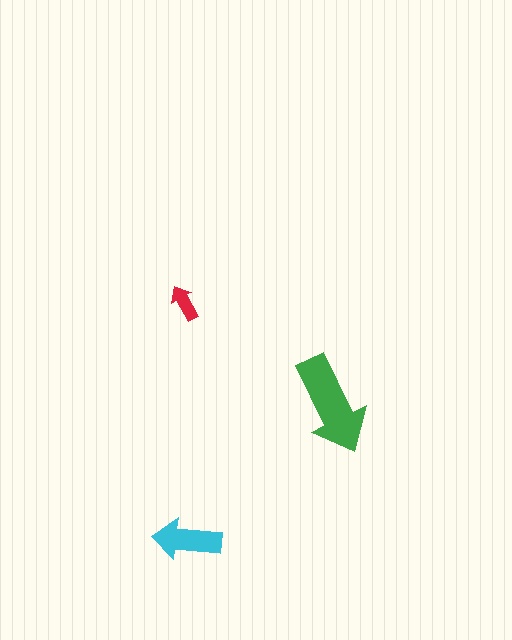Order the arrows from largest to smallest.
the green one, the cyan one, the red one.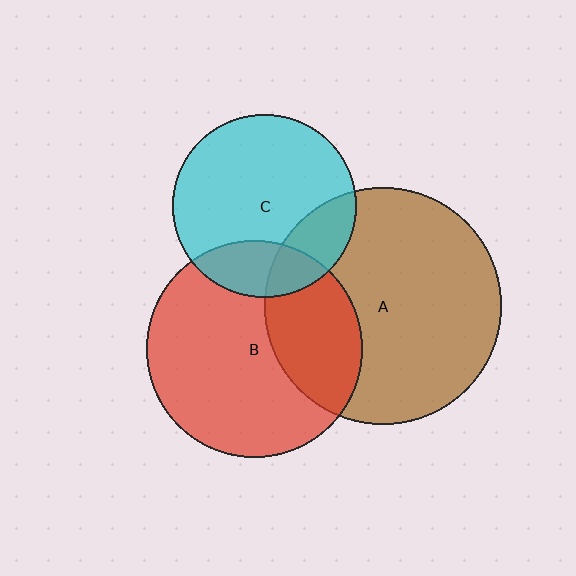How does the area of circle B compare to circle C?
Approximately 1.4 times.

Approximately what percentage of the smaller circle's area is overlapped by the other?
Approximately 20%.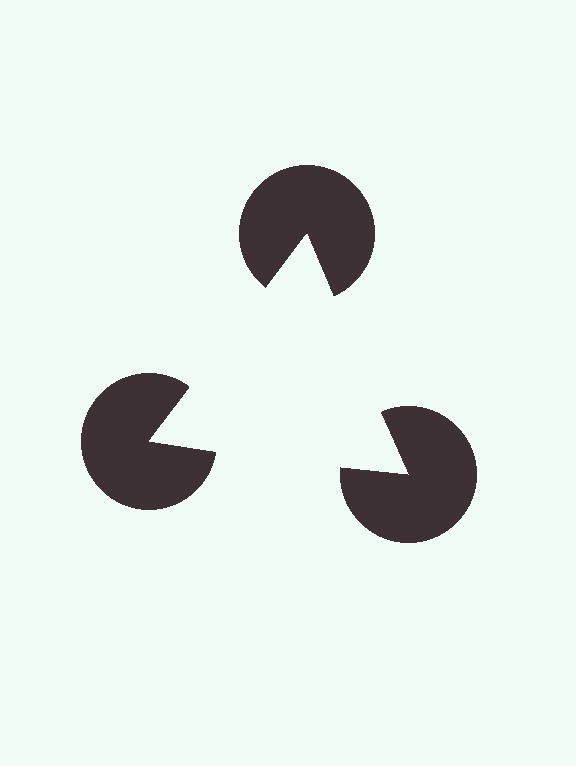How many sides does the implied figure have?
3 sides.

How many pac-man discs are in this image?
There are 3 — one at each vertex of the illusory triangle.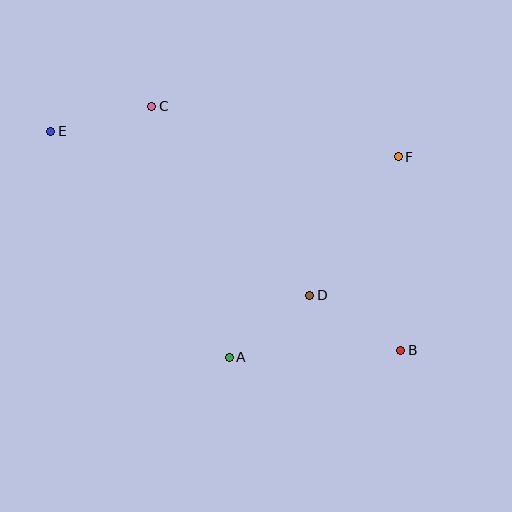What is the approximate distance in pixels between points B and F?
The distance between B and F is approximately 193 pixels.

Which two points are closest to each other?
Points A and D are closest to each other.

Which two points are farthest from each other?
Points B and E are farthest from each other.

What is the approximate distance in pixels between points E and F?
The distance between E and F is approximately 349 pixels.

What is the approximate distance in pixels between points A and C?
The distance between A and C is approximately 263 pixels.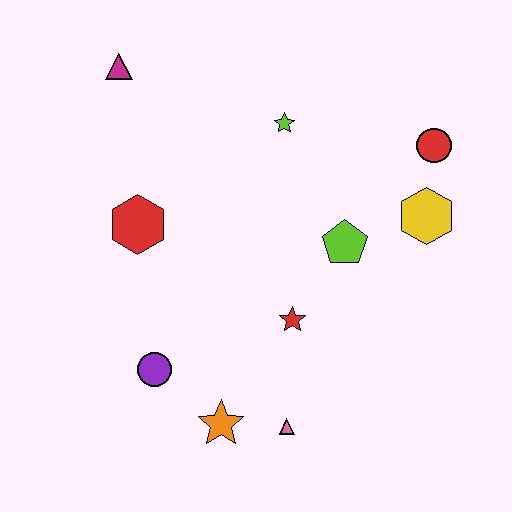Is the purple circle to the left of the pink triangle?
Yes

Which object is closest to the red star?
The lime pentagon is closest to the red star.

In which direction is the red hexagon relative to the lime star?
The red hexagon is to the left of the lime star.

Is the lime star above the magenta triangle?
No